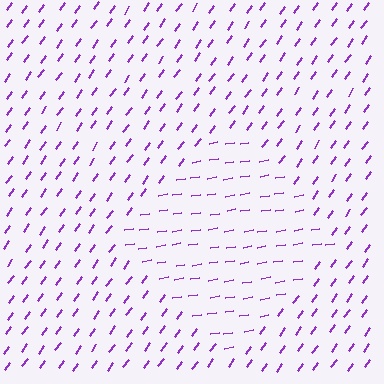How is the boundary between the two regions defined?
The boundary is defined purely by a change in line orientation (approximately 45 degrees difference). All lines are the same color and thickness.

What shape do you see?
I see a diamond.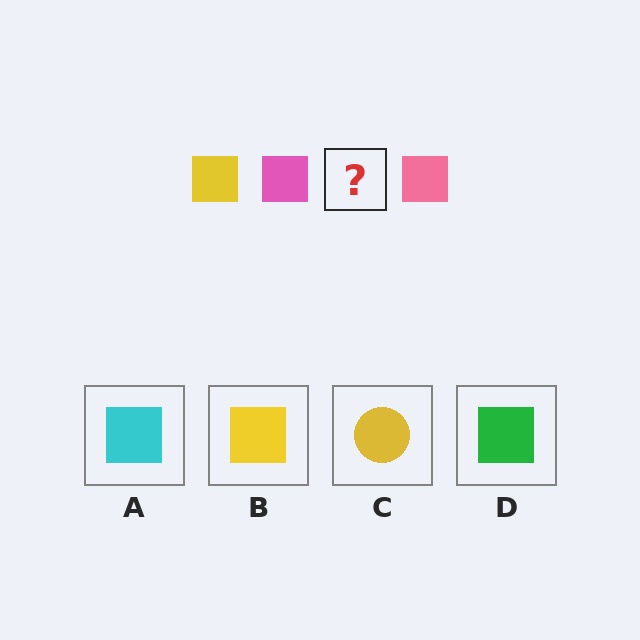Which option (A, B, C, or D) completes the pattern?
B.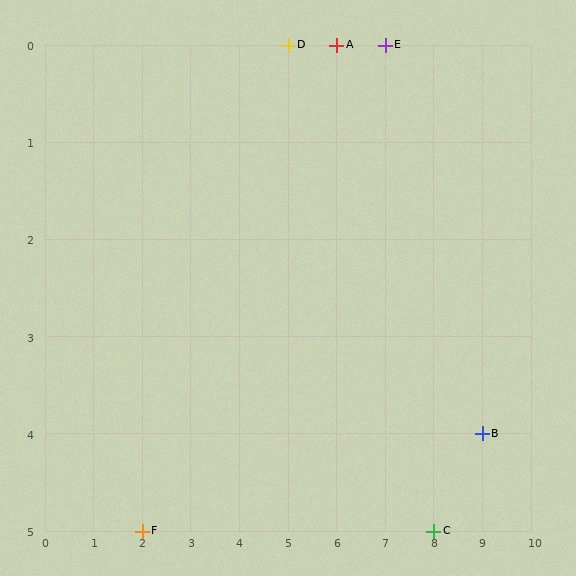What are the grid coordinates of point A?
Point A is at grid coordinates (6, 0).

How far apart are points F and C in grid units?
Points F and C are 6 columns apart.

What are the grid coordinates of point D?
Point D is at grid coordinates (5, 0).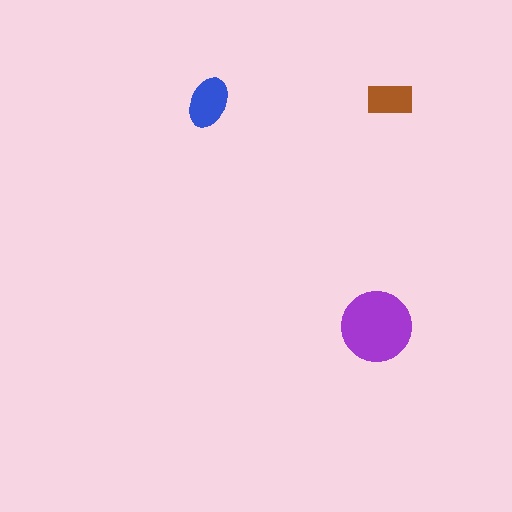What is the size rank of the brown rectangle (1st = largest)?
3rd.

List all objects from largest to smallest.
The purple circle, the blue ellipse, the brown rectangle.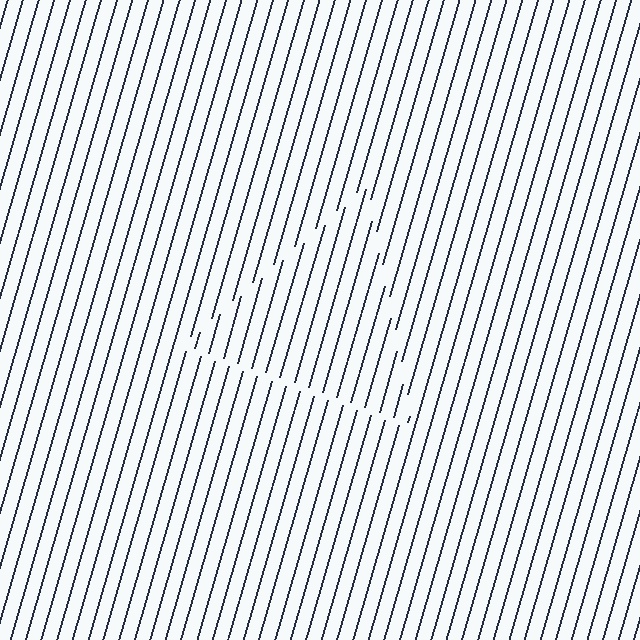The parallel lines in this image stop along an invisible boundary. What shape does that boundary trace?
An illusory triangle. The interior of the shape contains the same grating, shifted by half a period — the contour is defined by the phase discontinuity where line-ends from the inner and outer gratings abut.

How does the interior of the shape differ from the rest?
The interior of the shape contains the same grating, shifted by half a period — the contour is defined by the phase discontinuity where line-ends from the inner and outer gratings abut.